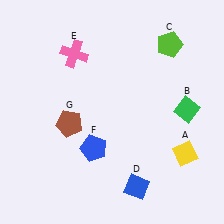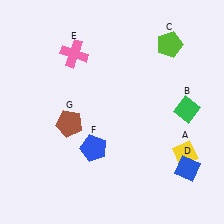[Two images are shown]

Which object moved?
The blue diamond (D) moved right.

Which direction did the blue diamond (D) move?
The blue diamond (D) moved right.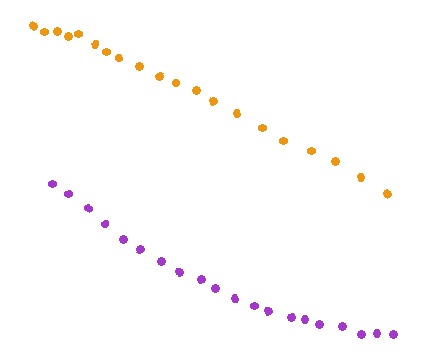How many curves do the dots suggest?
There are 2 distinct paths.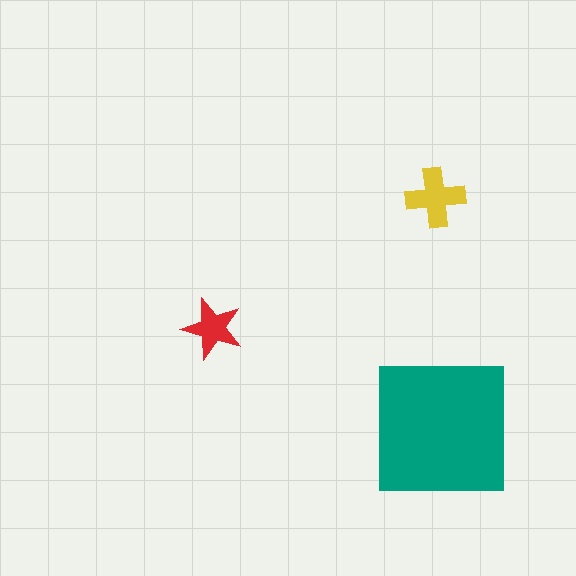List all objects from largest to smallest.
The teal square, the yellow cross, the red star.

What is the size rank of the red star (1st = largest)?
3rd.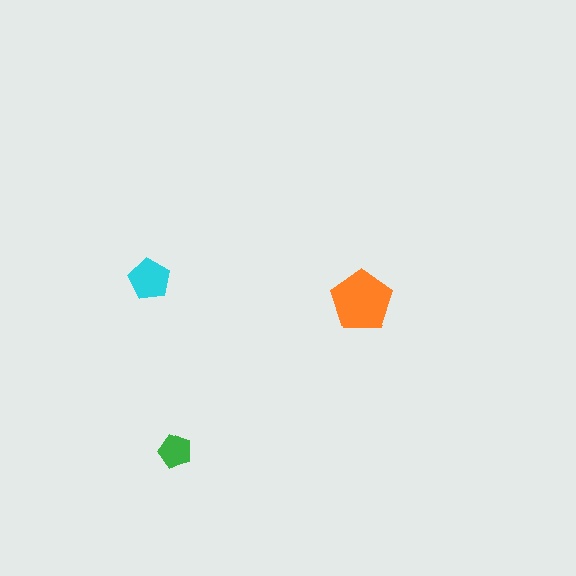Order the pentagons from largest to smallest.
the orange one, the cyan one, the green one.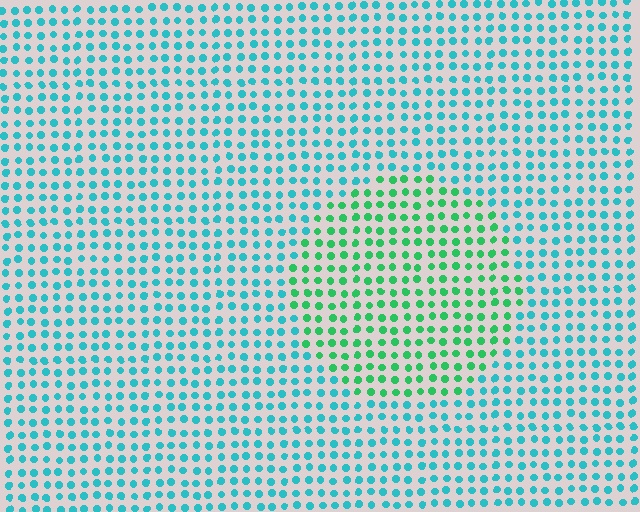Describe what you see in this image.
The image is filled with small cyan elements in a uniform arrangement. A circle-shaped region is visible where the elements are tinted to a slightly different hue, forming a subtle color boundary.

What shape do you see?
I see a circle.